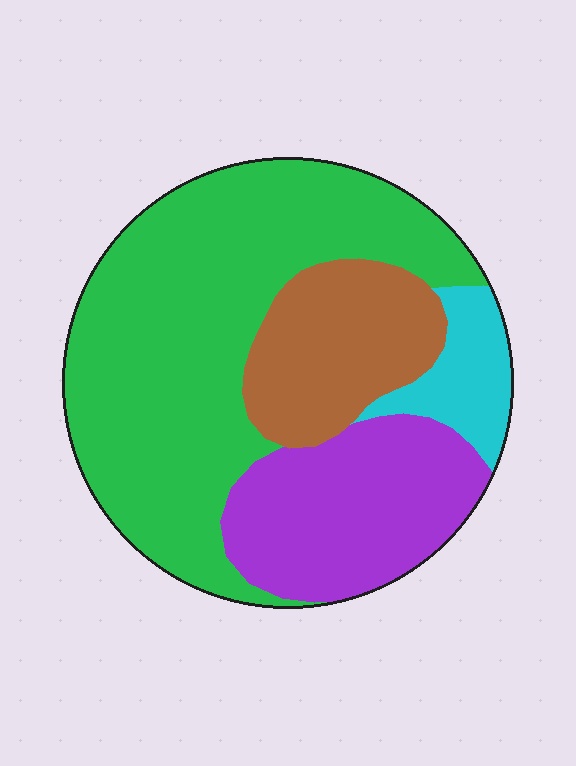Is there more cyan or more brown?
Brown.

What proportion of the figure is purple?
Purple covers around 25% of the figure.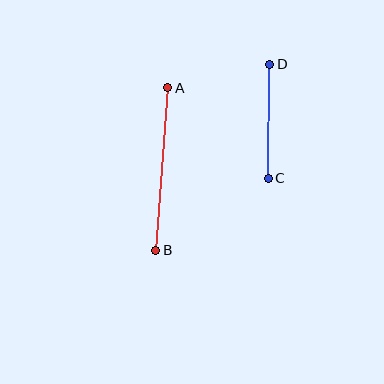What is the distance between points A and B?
The distance is approximately 163 pixels.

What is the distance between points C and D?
The distance is approximately 114 pixels.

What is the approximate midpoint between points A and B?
The midpoint is at approximately (162, 169) pixels.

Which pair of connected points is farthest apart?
Points A and B are farthest apart.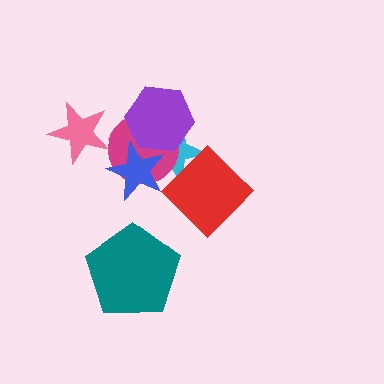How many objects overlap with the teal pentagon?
0 objects overlap with the teal pentagon.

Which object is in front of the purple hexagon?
The blue star is in front of the purple hexagon.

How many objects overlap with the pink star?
0 objects overlap with the pink star.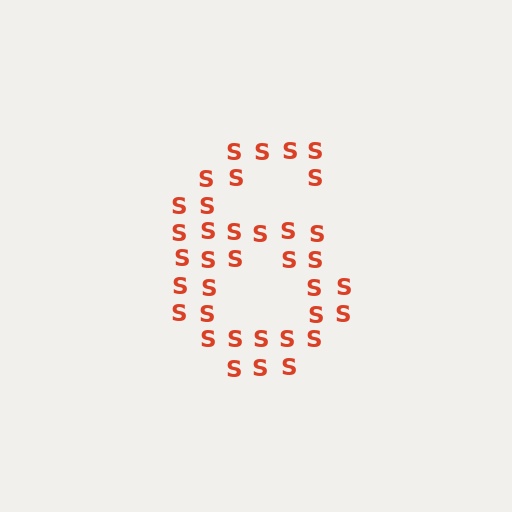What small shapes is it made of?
It is made of small letter S's.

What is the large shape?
The large shape is the digit 6.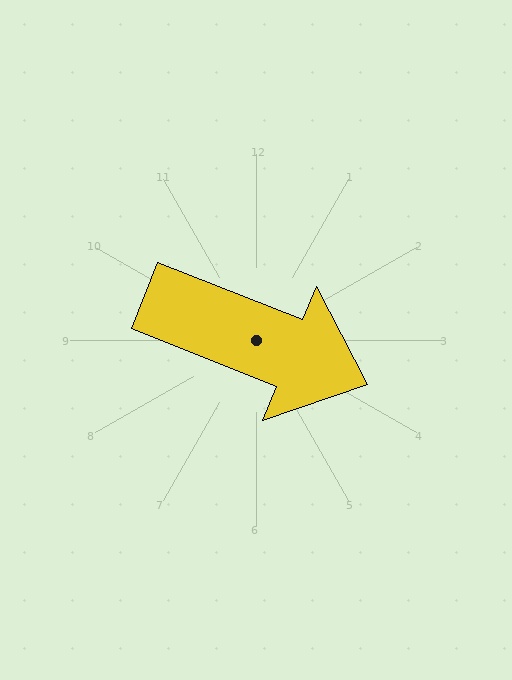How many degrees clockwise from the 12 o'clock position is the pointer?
Approximately 112 degrees.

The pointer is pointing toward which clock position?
Roughly 4 o'clock.